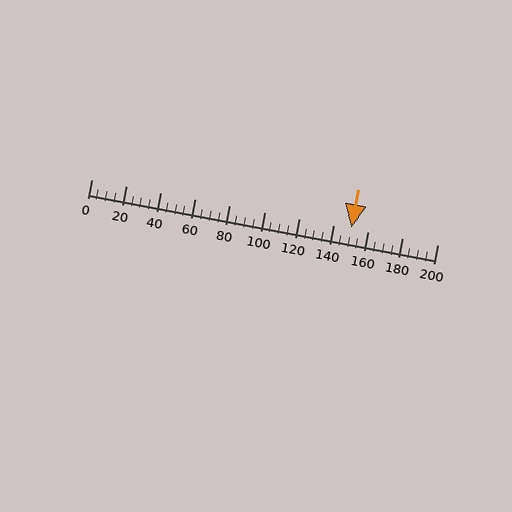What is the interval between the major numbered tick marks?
The major tick marks are spaced 20 units apart.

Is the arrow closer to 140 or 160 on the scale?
The arrow is closer to 160.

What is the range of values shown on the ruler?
The ruler shows values from 0 to 200.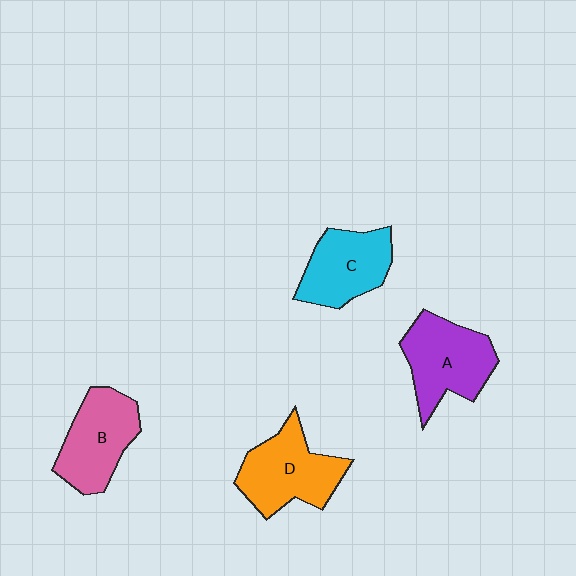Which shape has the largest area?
Shape D (orange).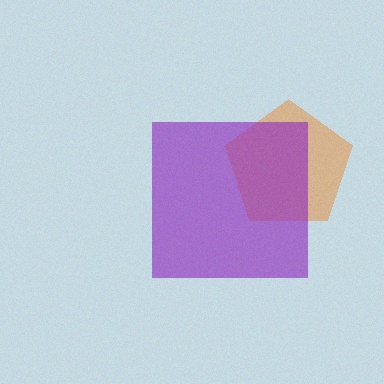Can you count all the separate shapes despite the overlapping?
Yes, there are 2 separate shapes.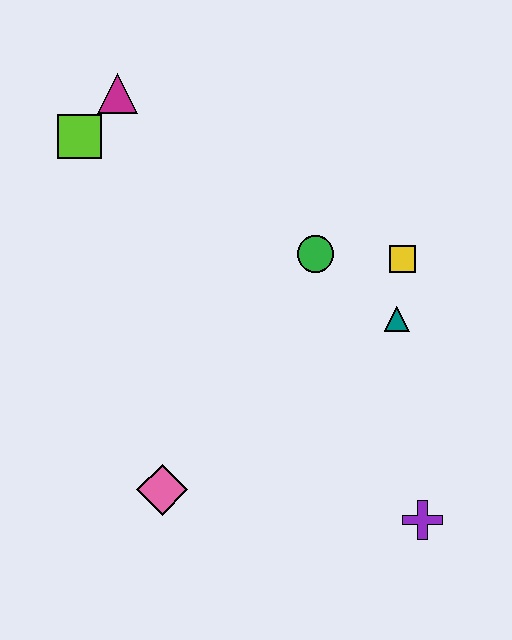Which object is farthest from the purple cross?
The magenta triangle is farthest from the purple cross.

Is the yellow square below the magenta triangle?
Yes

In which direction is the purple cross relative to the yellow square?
The purple cross is below the yellow square.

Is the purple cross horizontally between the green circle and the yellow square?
No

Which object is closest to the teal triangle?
The yellow square is closest to the teal triangle.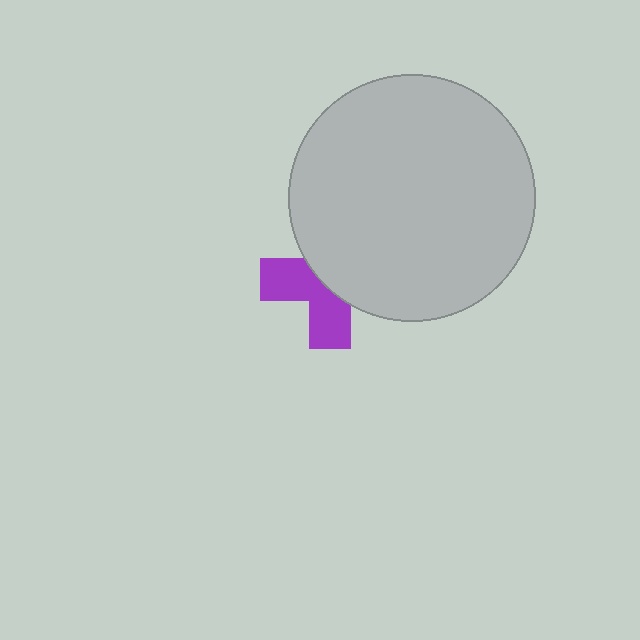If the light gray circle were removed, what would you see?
You would see the complete purple cross.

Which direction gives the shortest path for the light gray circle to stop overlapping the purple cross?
Moving toward the upper-right gives the shortest separation.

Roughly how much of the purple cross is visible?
About half of it is visible (roughly 46%).